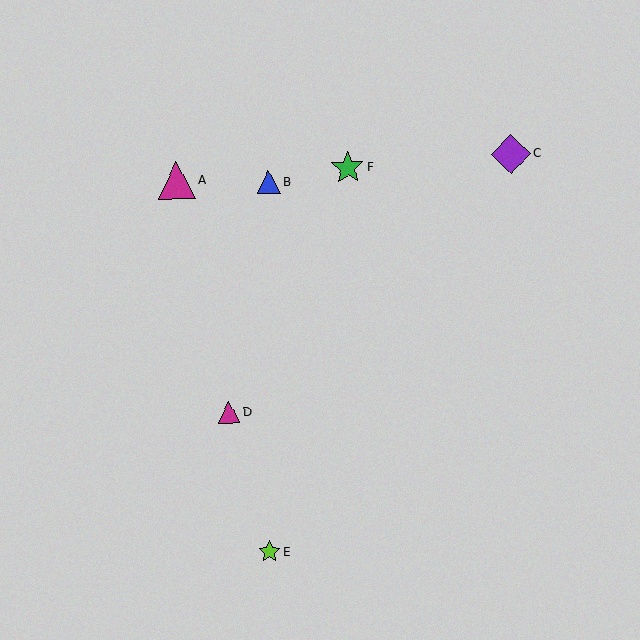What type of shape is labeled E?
Shape E is a lime star.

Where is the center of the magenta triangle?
The center of the magenta triangle is at (229, 412).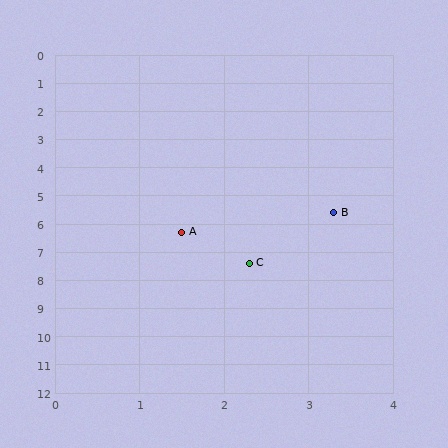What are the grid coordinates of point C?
Point C is at approximately (2.3, 7.4).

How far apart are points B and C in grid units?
Points B and C are about 2.1 grid units apart.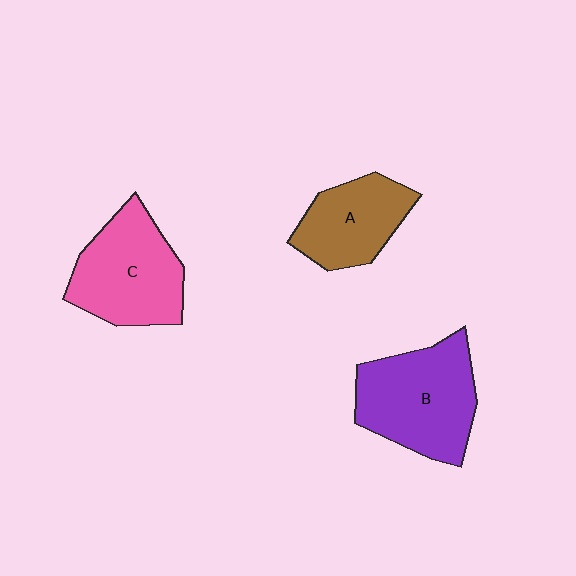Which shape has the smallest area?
Shape A (brown).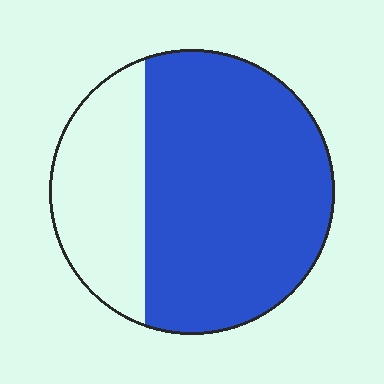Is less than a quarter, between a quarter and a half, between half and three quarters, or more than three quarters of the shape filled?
Between half and three quarters.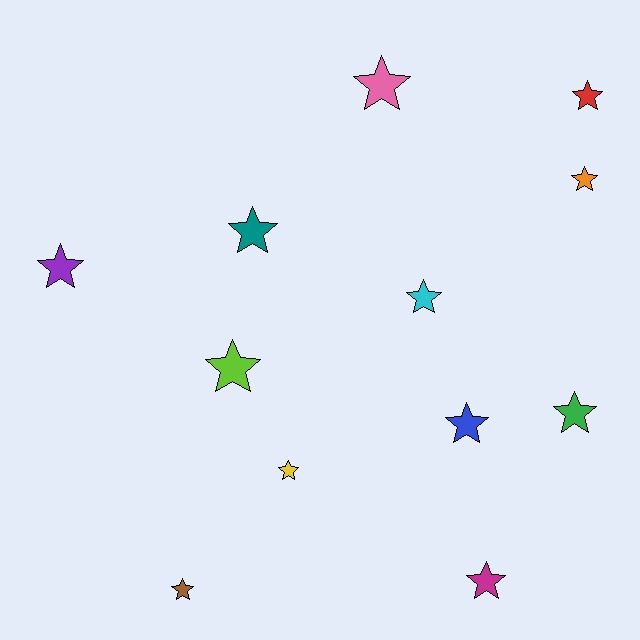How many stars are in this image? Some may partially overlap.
There are 12 stars.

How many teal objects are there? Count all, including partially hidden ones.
There is 1 teal object.